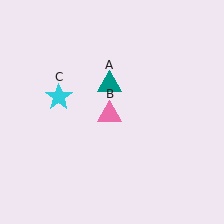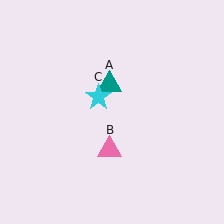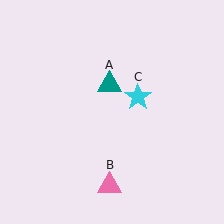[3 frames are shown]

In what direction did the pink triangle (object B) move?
The pink triangle (object B) moved down.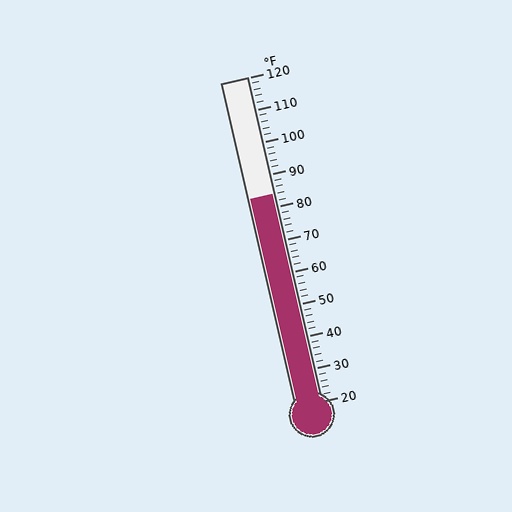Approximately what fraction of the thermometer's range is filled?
The thermometer is filled to approximately 65% of its range.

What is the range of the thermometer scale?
The thermometer scale ranges from 20°F to 120°F.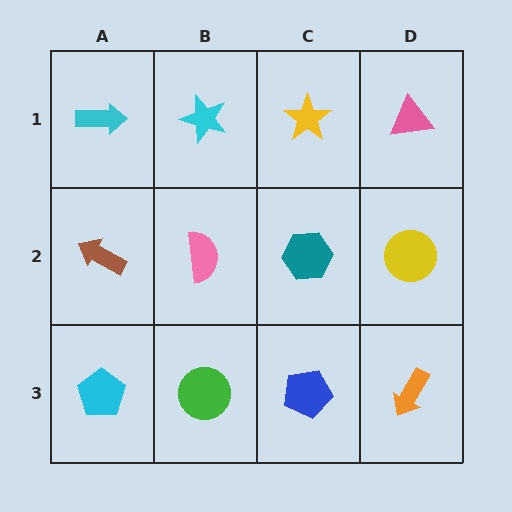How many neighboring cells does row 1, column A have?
2.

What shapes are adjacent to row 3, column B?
A pink semicircle (row 2, column B), a cyan pentagon (row 3, column A), a blue pentagon (row 3, column C).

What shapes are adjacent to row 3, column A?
A brown arrow (row 2, column A), a green circle (row 3, column B).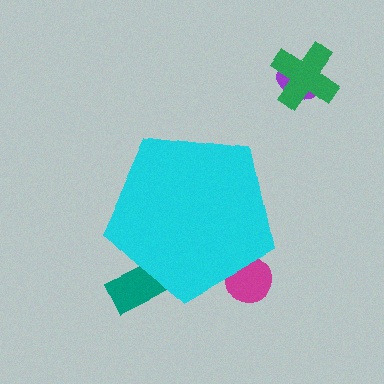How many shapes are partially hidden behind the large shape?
2 shapes are partially hidden.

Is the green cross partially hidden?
No, the green cross is fully visible.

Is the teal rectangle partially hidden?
Yes, the teal rectangle is partially hidden behind the cyan pentagon.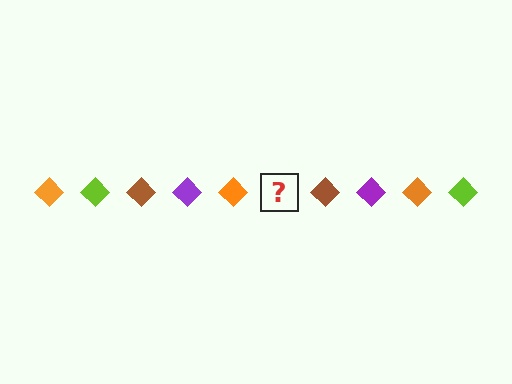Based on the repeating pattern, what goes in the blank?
The blank should be a lime diamond.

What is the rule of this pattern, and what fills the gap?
The rule is that the pattern cycles through orange, lime, brown, purple diamonds. The gap should be filled with a lime diamond.